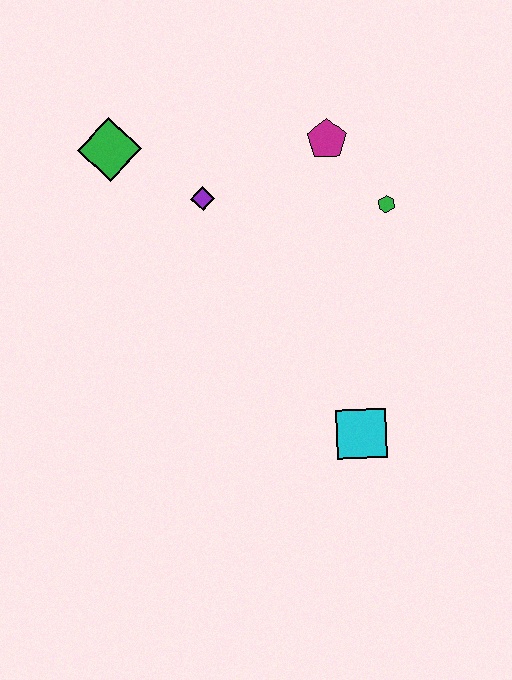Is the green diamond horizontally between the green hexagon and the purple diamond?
No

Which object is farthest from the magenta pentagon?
The cyan square is farthest from the magenta pentagon.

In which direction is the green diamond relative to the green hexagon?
The green diamond is to the left of the green hexagon.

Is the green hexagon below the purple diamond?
Yes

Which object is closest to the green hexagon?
The magenta pentagon is closest to the green hexagon.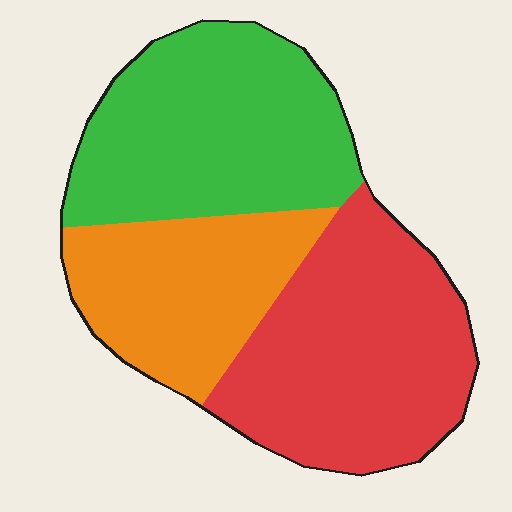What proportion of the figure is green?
Green covers 36% of the figure.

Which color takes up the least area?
Orange, at roughly 25%.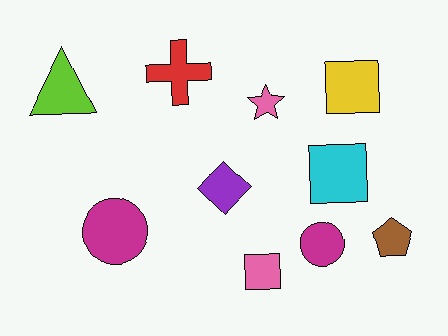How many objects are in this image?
There are 10 objects.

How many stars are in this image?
There is 1 star.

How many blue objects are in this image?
There are no blue objects.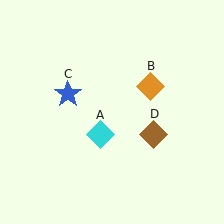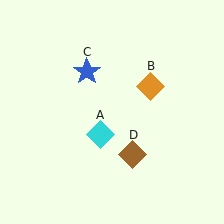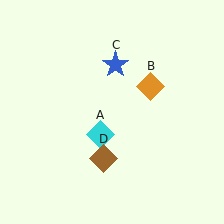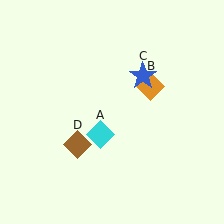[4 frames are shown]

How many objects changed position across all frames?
2 objects changed position: blue star (object C), brown diamond (object D).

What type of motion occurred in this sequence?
The blue star (object C), brown diamond (object D) rotated clockwise around the center of the scene.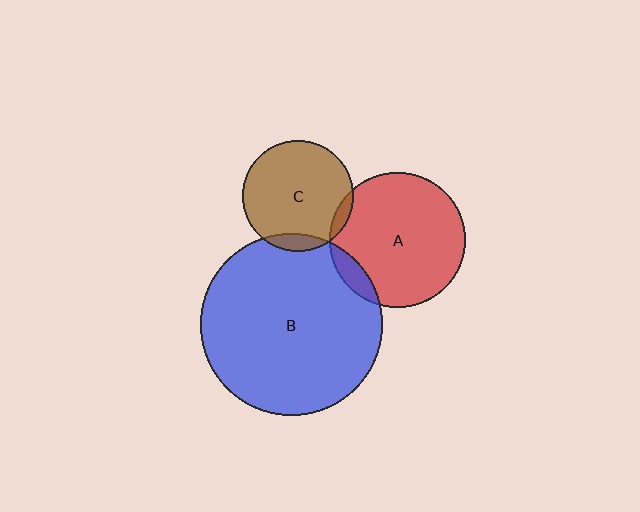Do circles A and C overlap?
Yes.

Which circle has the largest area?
Circle B (blue).